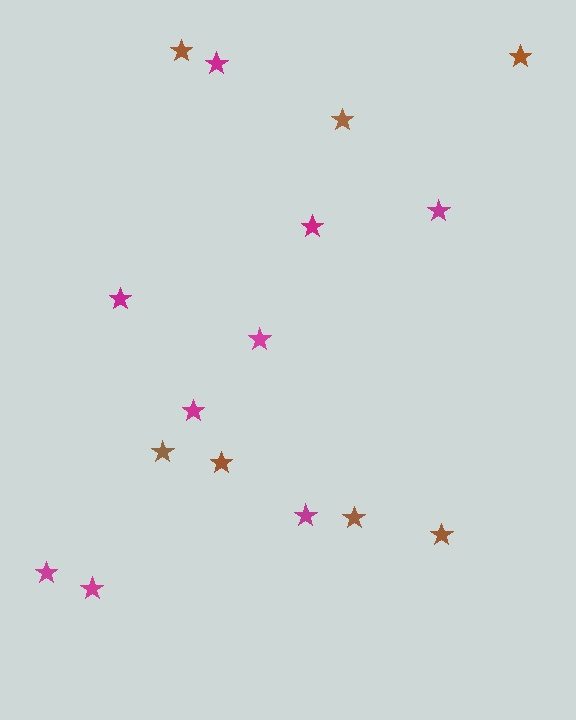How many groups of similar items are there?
There are 2 groups: one group of magenta stars (9) and one group of brown stars (7).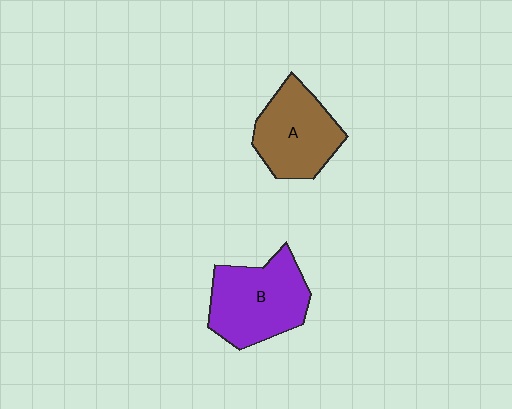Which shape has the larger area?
Shape B (purple).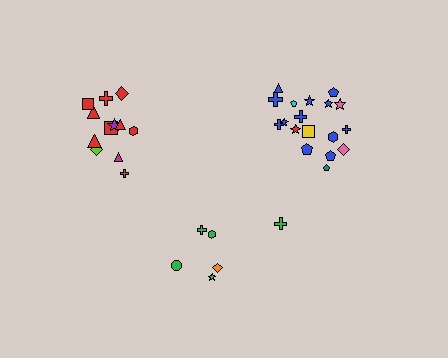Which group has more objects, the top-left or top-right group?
The top-right group.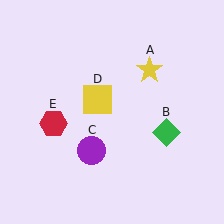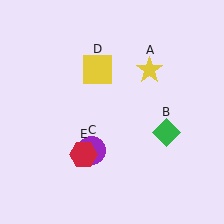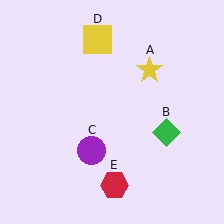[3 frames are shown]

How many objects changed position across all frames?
2 objects changed position: yellow square (object D), red hexagon (object E).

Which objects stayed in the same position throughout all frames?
Yellow star (object A) and green diamond (object B) and purple circle (object C) remained stationary.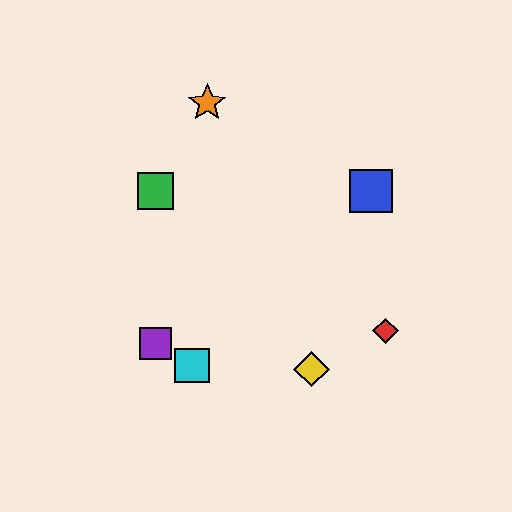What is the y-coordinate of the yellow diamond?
The yellow diamond is at y≈369.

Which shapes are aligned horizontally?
The blue square, the green square are aligned horizontally.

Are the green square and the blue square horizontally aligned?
Yes, both are at y≈191.